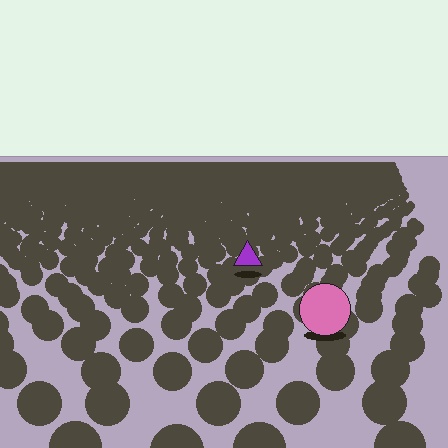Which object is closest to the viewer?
The pink circle is closest. The texture marks near it are larger and more spread out.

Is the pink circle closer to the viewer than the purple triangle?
Yes. The pink circle is closer — you can tell from the texture gradient: the ground texture is coarser near it.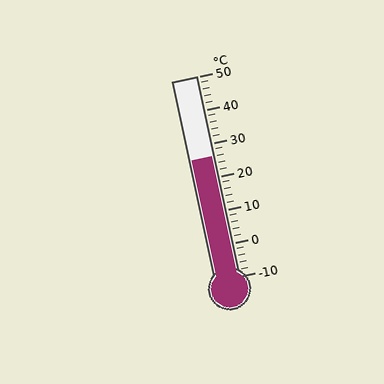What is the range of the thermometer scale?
The thermometer scale ranges from -10°C to 50°C.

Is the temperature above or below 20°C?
The temperature is above 20°C.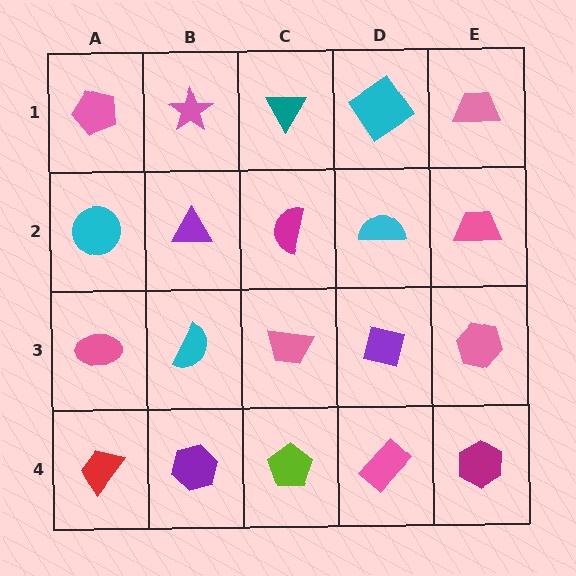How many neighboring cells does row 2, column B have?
4.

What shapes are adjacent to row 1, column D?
A cyan semicircle (row 2, column D), a teal triangle (row 1, column C), a pink trapezoid (row 1, column E).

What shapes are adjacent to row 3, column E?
A pink trapezoid (row 2, column E), a magenta hexagon (row 4, column E), a purple square (row 3, column D).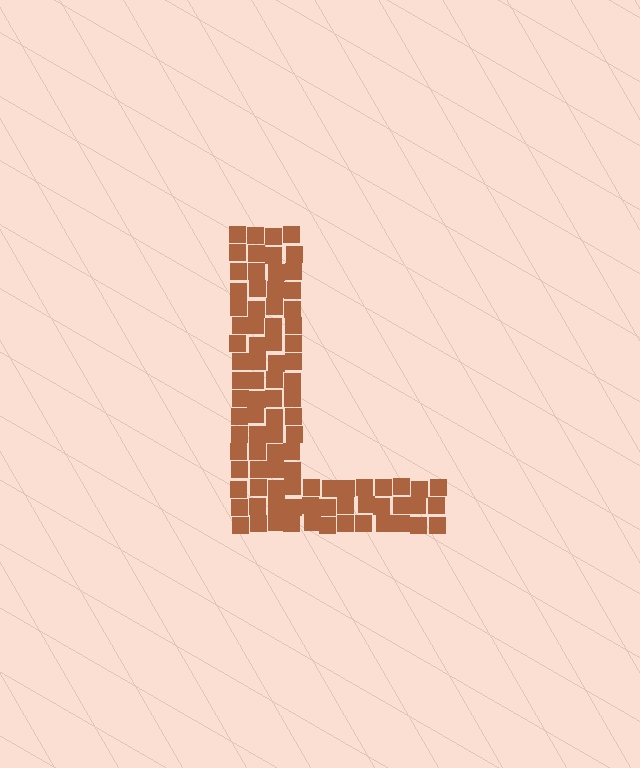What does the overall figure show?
The overall figure shows the letter L.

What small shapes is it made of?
It is made of small squares.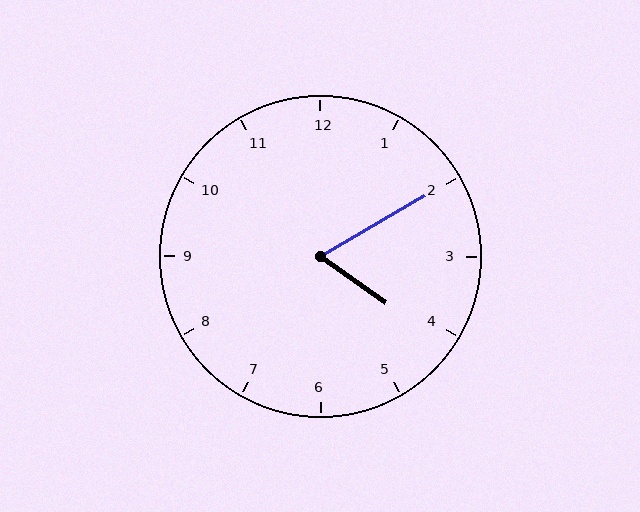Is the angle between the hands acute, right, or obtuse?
It is acute.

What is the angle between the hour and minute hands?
Approximately 65 degrees.